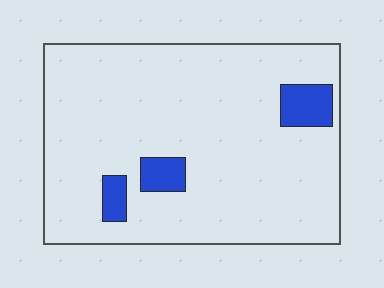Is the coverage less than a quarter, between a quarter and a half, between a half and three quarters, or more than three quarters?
Less than a quarter.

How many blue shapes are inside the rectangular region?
3.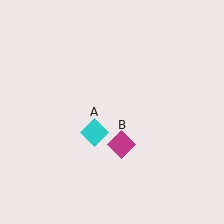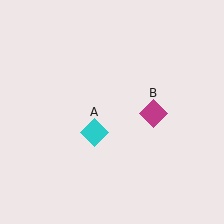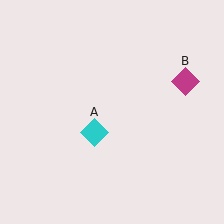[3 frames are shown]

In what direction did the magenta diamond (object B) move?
The magenta diamond (object B) moved up and to the right.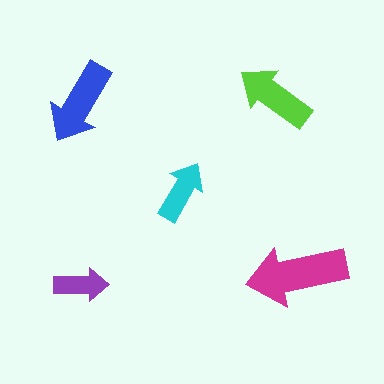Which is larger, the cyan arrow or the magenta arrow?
The magenta one.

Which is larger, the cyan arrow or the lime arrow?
The lime one.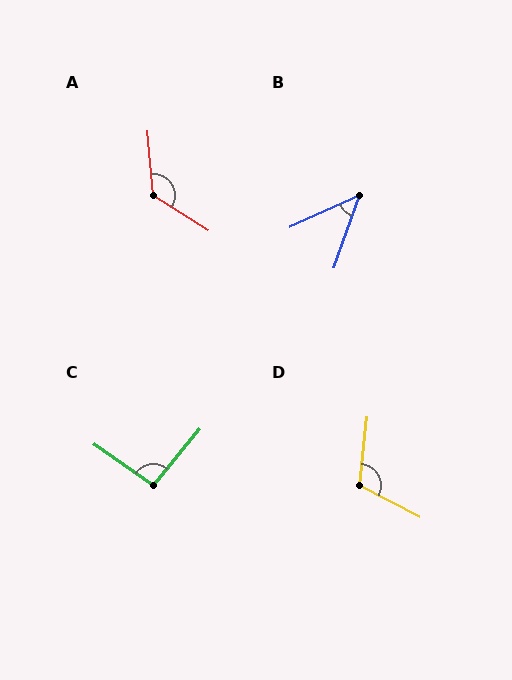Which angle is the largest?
A, at approximately 128 degrees.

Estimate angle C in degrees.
Approximately 94 degrees.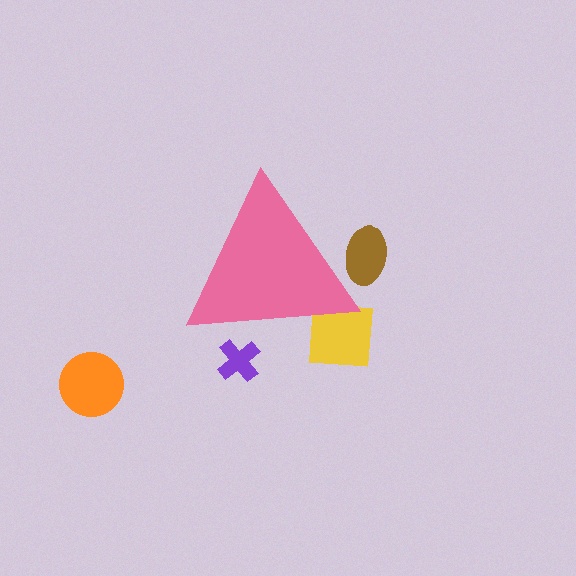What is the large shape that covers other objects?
A pink triangle.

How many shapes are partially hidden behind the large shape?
3 shapes are partially hidden.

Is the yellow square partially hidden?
Yes, the yellow square is partially hidden behind the pink triangle.